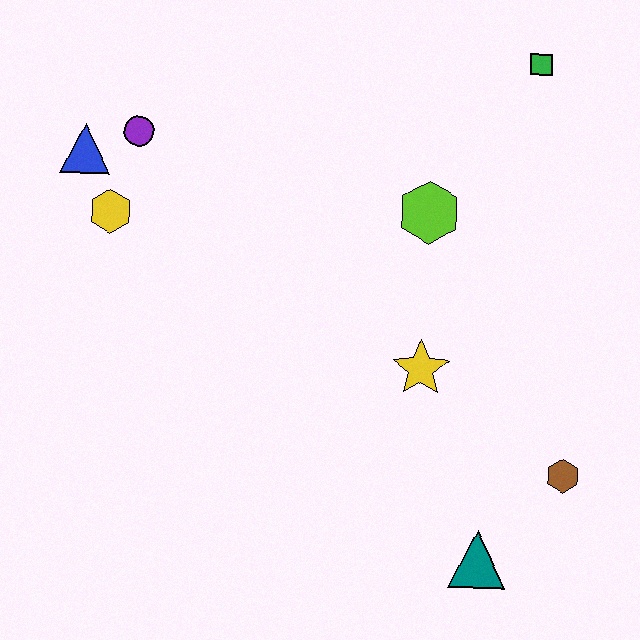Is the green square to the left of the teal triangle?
No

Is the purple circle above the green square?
No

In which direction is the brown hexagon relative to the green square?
The brown hexagon is below the green square.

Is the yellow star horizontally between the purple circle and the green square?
Yes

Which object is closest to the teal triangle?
The brown hexagon is closest to the teal triangle.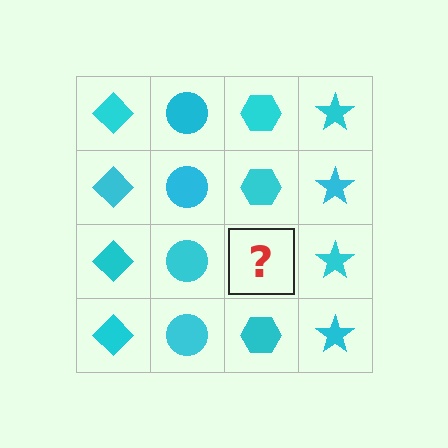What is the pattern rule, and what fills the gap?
The rule is that each column has a consistent shape. The gap should be filled with a cyan hexagon.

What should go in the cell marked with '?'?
The missing cell should contain a cyan hexagon.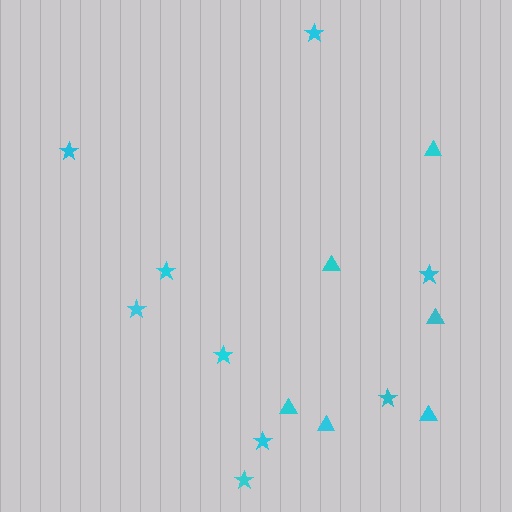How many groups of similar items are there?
There are 2 groups: one group of stars (9) and one group of triangles (6).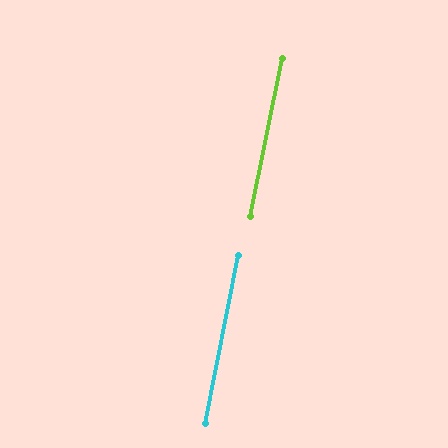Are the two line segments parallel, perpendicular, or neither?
Parallel — their directions differ by only 0.2°.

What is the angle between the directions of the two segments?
Approximately 0 degrees.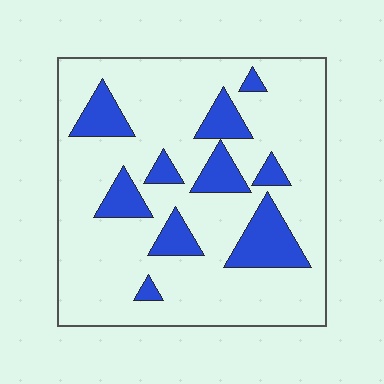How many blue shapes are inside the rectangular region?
10.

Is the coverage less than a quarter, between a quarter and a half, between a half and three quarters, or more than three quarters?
Less than a quarter.